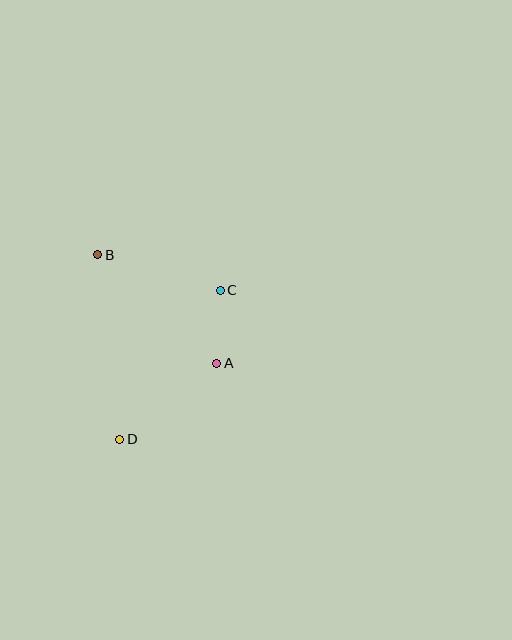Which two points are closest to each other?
Points A and C are closest to each other.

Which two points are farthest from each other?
Points B and D are farthest from each other.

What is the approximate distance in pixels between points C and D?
The distance between C and D is approximately 180 pixels.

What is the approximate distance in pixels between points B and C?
The distance between B and C is approximately 127 pixels.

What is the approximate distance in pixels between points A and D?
The distance between A and D is approximately 123 pixels.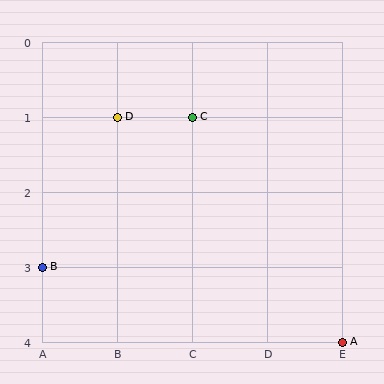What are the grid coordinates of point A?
Point A is at grid coordinates (E, 4).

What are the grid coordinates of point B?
Point B is at grid coordinates (A, 3).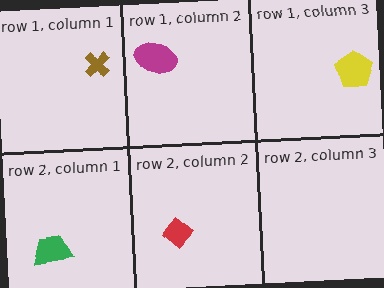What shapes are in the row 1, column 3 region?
The yellow pentagon.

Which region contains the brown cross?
The row 1, column 1 region.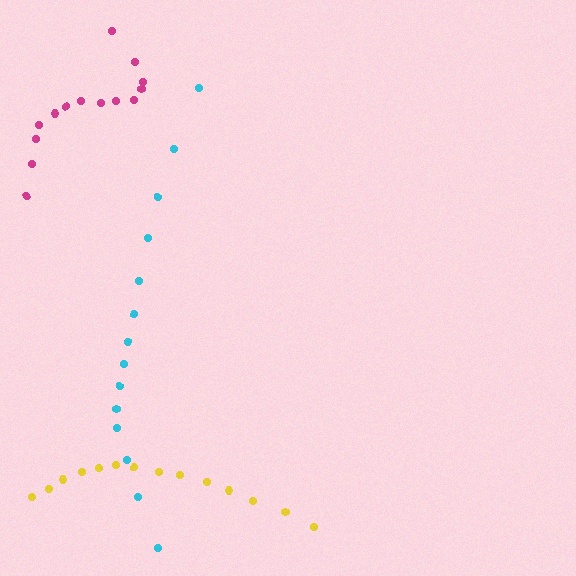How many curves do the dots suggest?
There are 3 distinct paths.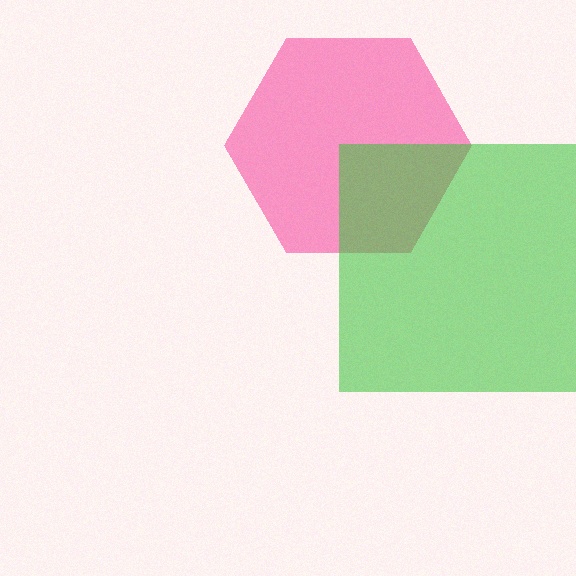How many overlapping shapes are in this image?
There are 2 overlapping shapes in the image.